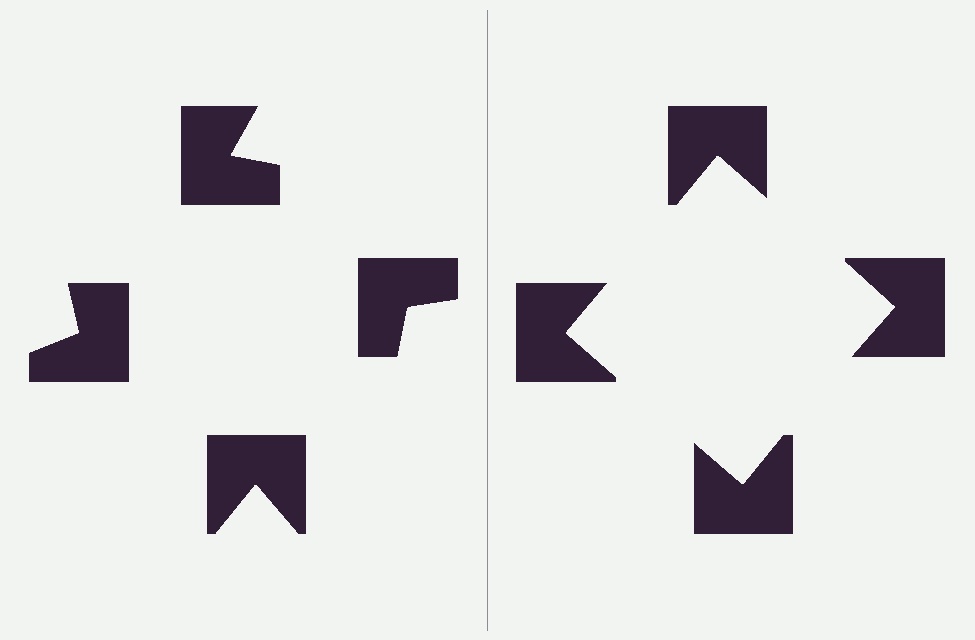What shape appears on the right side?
An illusory square.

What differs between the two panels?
The notched squares are positioned identically on both sides; only the wedge orientations differ. On the right they align to a square; on the left they are misaligned.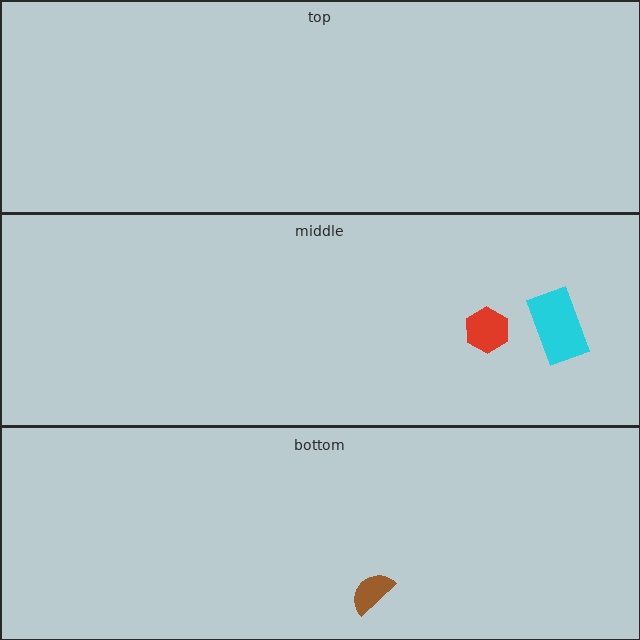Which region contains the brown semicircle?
The bottom region.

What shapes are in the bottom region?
The brown semicircle.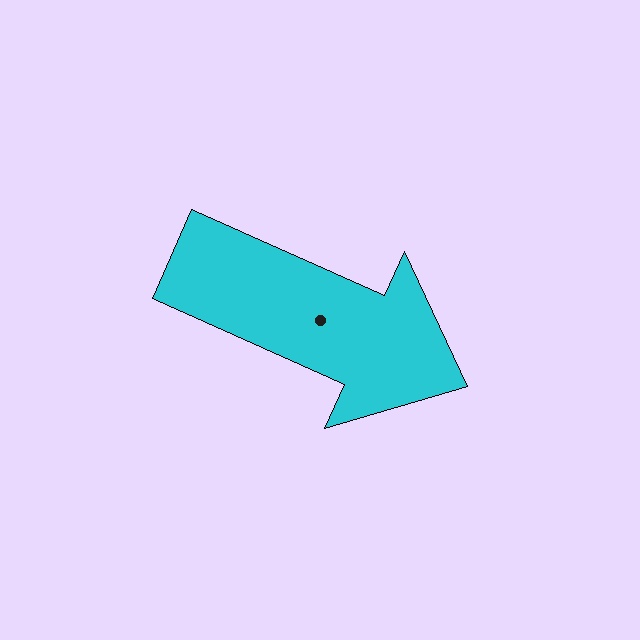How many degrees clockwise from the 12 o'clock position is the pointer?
Approximately 114 degrees.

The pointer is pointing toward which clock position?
Roughly 4 o'clock.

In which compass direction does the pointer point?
Southeast.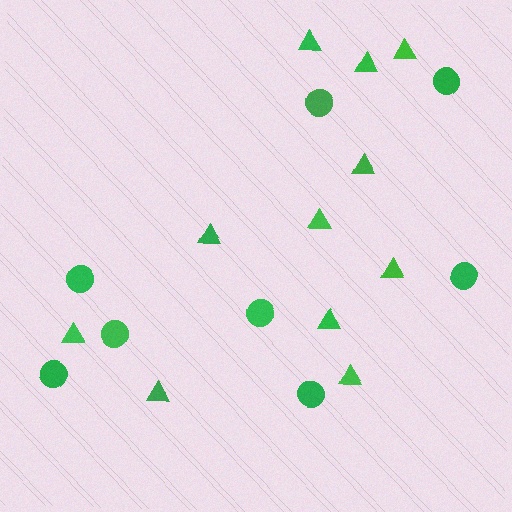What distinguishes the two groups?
There are 2 groups: one group of circles (8) and one group of triangles (11).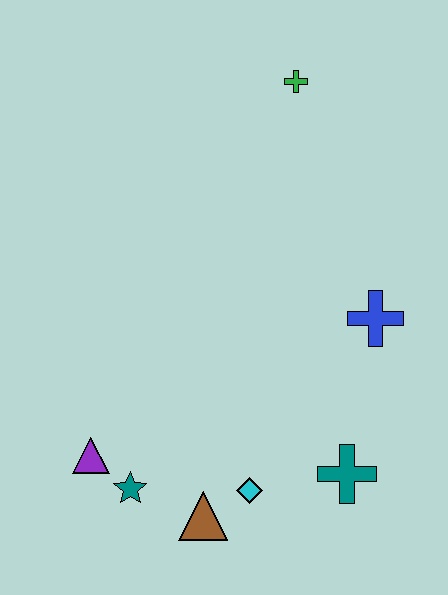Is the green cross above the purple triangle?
Yes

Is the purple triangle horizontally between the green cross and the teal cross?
No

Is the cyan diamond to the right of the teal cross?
No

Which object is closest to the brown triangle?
The cyan diamond is closest to the brown triangle.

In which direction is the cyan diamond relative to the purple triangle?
The cyan diamond is to the right of the purple triangle.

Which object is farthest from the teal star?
The green cross is farthest from the teal star.